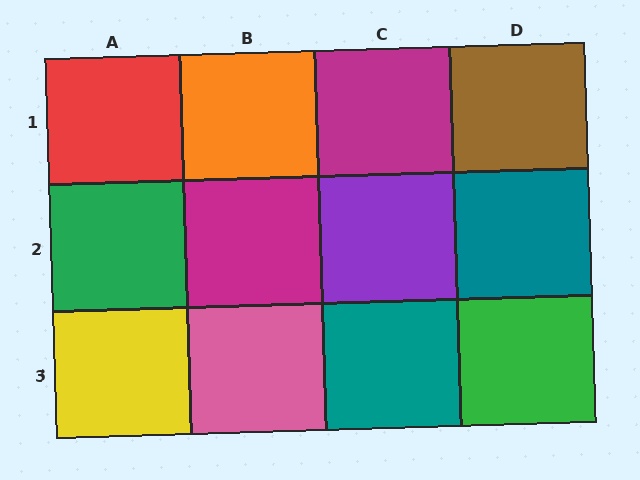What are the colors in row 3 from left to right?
Yellow, pink, teal, green.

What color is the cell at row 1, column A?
Red.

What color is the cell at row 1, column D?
Brown.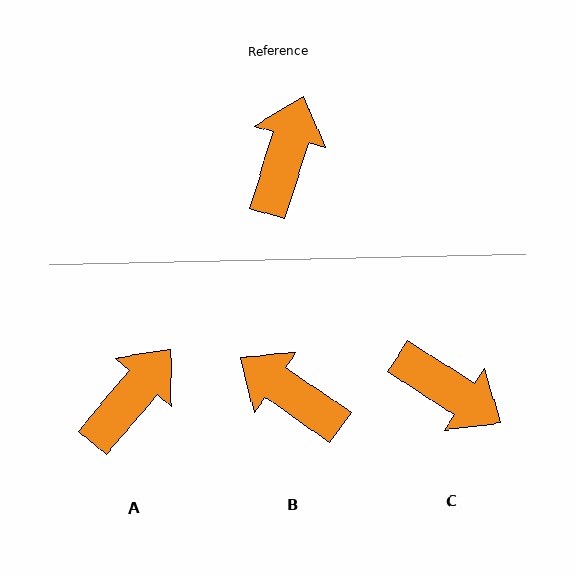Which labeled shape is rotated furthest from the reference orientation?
C, about 106 degrees away.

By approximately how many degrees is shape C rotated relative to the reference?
Approximately 106 degrees clockwise.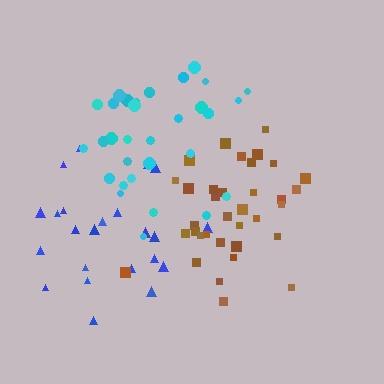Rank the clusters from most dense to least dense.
brown, cyan, blue.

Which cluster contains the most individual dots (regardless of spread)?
Brown (35).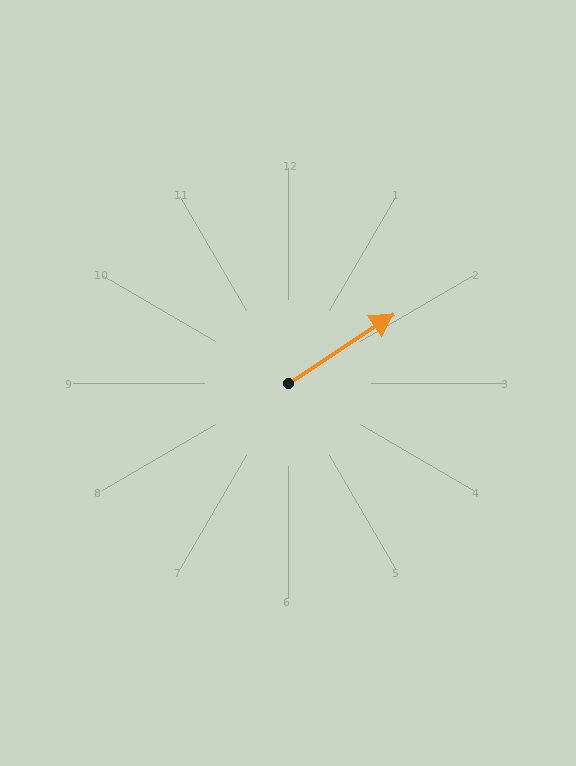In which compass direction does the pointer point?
Northeast.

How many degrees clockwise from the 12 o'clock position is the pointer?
Approximately 57 degrees.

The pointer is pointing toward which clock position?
Roughly 2 o'clock.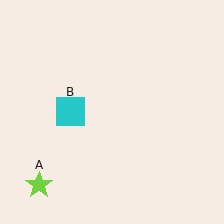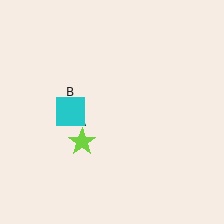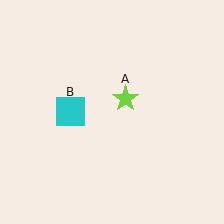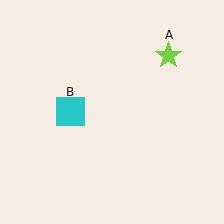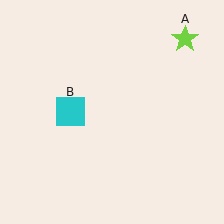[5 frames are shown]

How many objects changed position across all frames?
1 object changed position: lime star (object A).